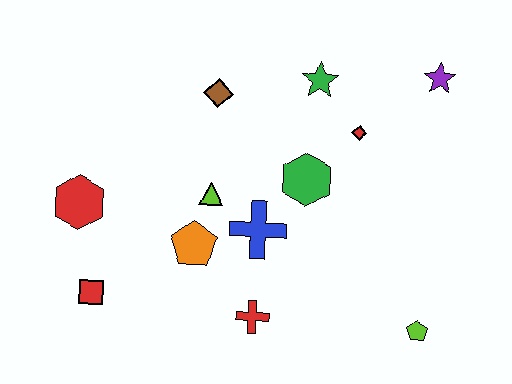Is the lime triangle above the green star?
No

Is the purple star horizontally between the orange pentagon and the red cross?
No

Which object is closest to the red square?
The red hexagon is closest to the red square.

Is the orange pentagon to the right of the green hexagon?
No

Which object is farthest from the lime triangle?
The purple star is farthest from the lime triangle.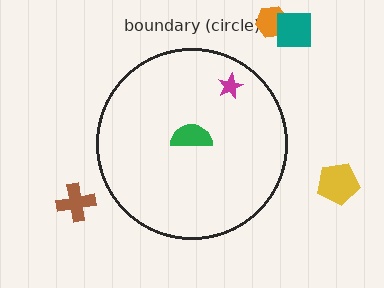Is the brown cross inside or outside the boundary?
Outside.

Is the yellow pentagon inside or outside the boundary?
Outside.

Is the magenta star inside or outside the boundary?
Inside.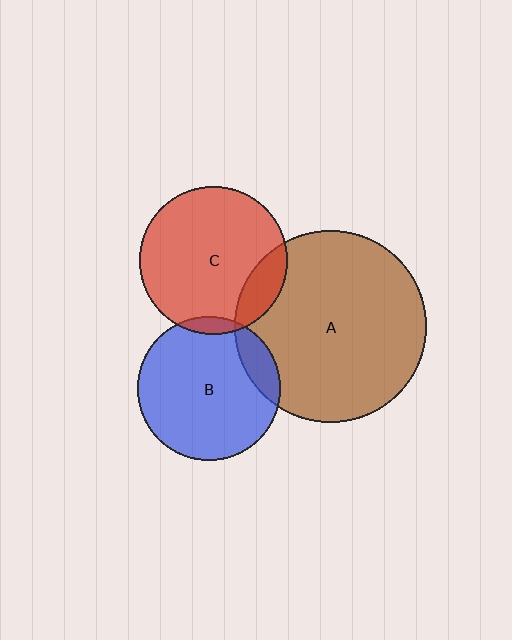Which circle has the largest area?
Circle A (brown).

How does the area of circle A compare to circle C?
Approximately 1.7 times.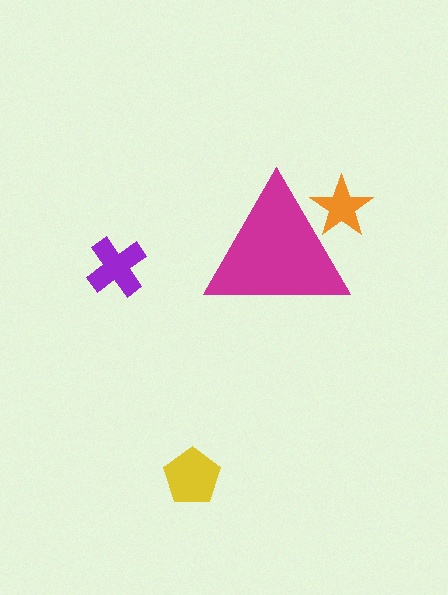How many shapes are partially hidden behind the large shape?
1 shape is partially hidden.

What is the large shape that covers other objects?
A magenta triangle.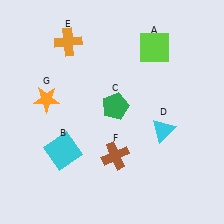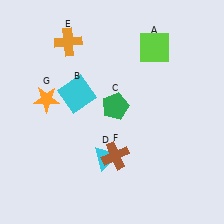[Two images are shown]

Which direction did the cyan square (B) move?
The cyan square (B) moved up.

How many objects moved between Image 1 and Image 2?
2 objects moved between the two images.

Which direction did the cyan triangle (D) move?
The cyan triangle (D) moved left.